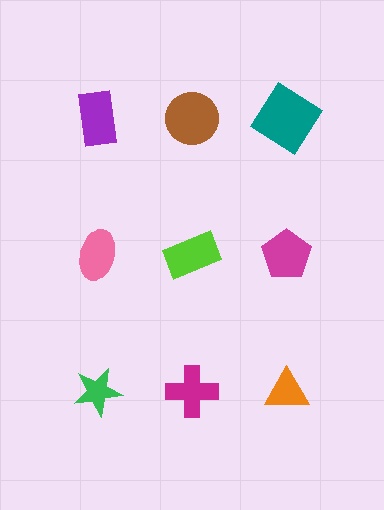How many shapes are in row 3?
3 shapes.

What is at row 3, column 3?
An orange triangle.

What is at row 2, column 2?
A lime rectangle.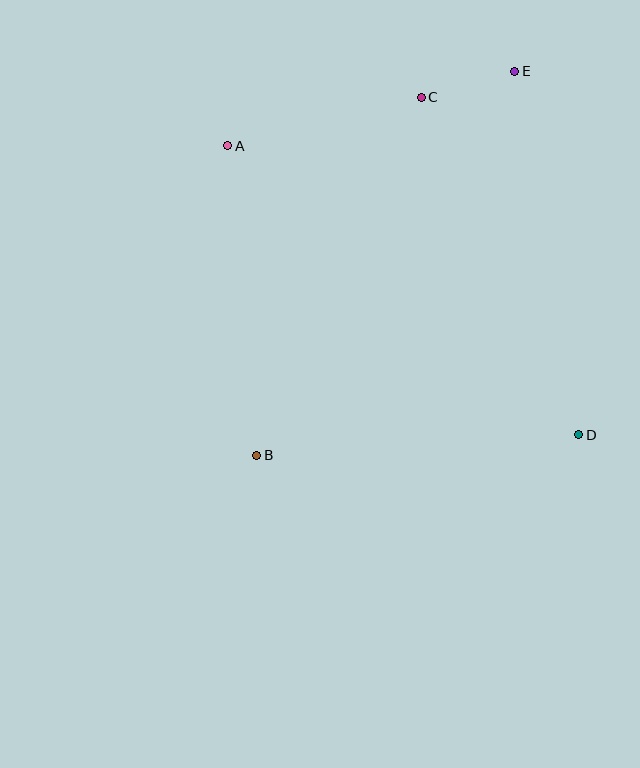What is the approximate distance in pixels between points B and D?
The distance between B and D is approximately 323 pixels.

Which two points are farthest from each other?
Points B and E are farthest from each other.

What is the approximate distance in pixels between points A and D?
The distance between A and D is approximately 455 pixels.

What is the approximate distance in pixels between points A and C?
The distance between A and C is approximately 200 pixels.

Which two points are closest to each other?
Points C and E are closest to each other.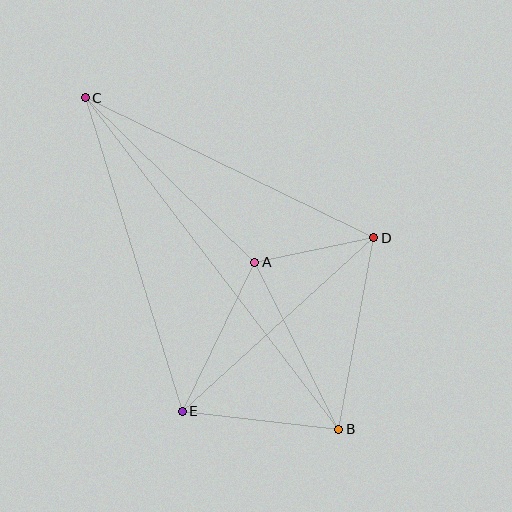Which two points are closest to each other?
Points A and D are closest to each other.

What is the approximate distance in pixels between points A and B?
The distance between A and B is approximately 187 pixels.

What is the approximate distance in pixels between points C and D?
The distance between C and D is approximately 321 pixels.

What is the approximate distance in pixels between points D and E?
The distance between D and E is approximately 258 pixels.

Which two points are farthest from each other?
Points B and C are farthest from each other.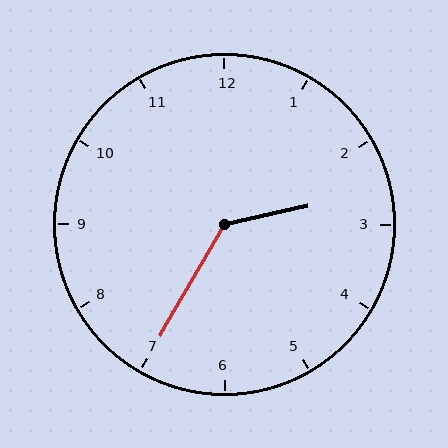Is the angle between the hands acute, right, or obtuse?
It is obtuse.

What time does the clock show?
2:35.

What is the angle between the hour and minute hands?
Approximately 132 degrees.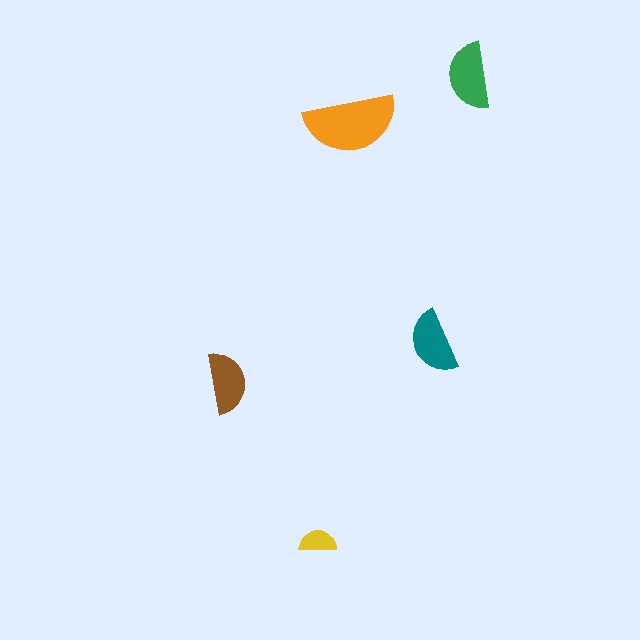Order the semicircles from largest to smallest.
the orange one, the green one, the teal one, the brown one, the yellow one.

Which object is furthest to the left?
The brown semicircle is leftmost.